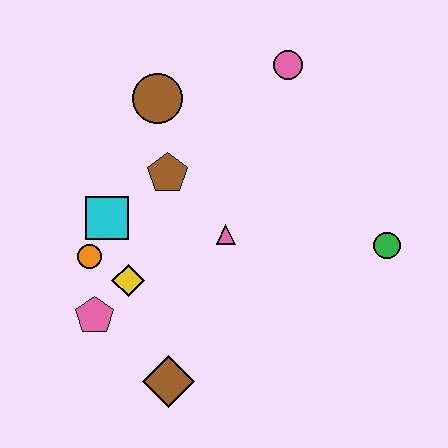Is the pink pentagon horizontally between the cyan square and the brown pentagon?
No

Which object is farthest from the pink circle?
The brown diamond is farthest from the pink circle.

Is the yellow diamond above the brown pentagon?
No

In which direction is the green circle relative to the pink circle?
The green circle is below the pink circle.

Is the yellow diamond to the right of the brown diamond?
No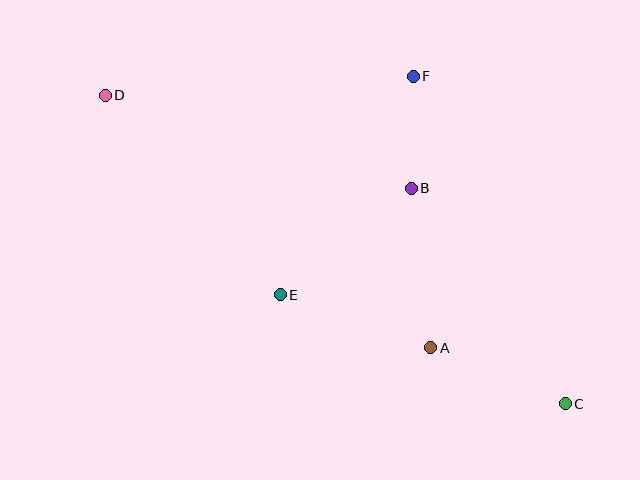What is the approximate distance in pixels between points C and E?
The distance between C and E is approximately 305 pixels.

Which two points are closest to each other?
Points B and F are closest to each other.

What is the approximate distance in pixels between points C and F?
The distance between C and F is approximately 361 pixels.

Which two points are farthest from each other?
Points C and D are farthest from each other.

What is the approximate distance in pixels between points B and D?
The distance between B and D is approximately 320 pixels.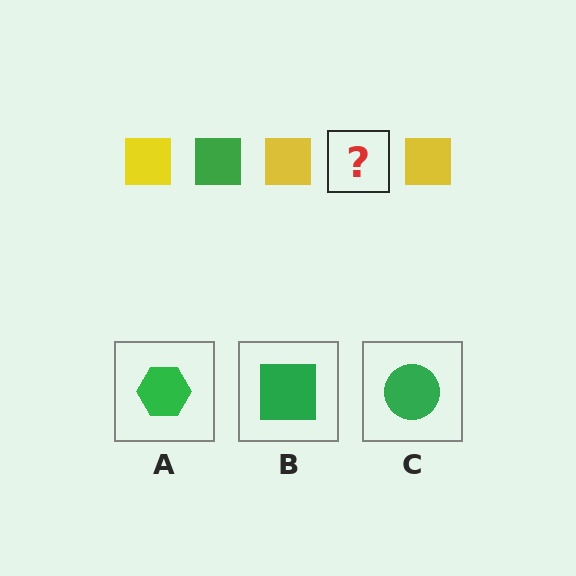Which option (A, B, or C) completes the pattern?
B.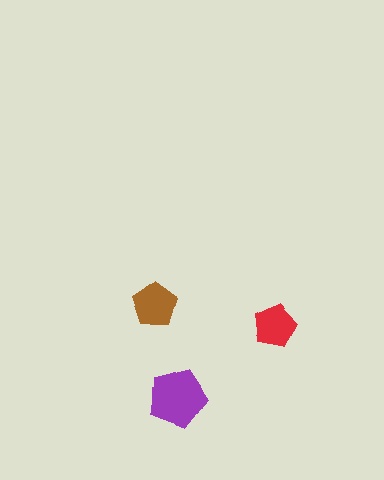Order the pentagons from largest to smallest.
the purple one, the brown one, the red one.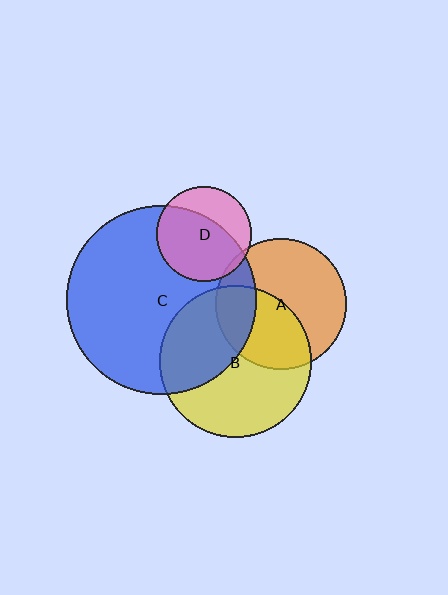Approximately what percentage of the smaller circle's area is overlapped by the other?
Approximately 5%.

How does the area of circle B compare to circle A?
Approximately 1.4 times.